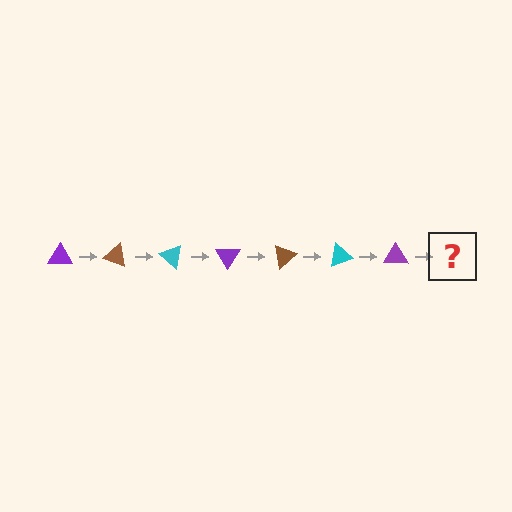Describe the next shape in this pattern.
It should be a brown triangle, rotated 140 degrees from the start.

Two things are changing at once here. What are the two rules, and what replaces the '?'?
The two rules are that it rotates 20 degrees each step and the color cycles through purple, brown, and cyan. The '?' should be a brown triangle, rotated 140 degrees from the start.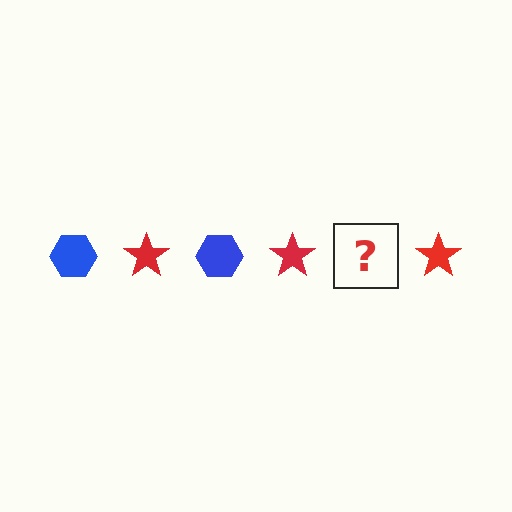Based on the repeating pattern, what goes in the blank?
The blank should be a blue hexagon.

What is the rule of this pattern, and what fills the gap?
The rule is that the pattern alternates between blue hexagon and red star. The gap should be filled with a blue hexagon.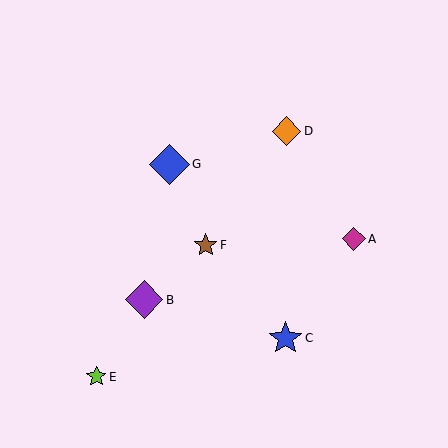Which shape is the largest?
The blue diamond (labeled G) is the largest.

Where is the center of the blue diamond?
The center of the blue diamond is at (170, 164).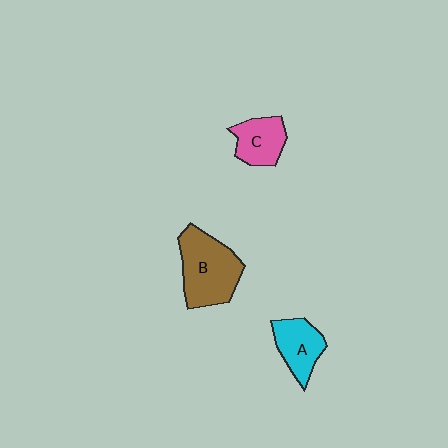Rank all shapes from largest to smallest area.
From largest to smallest: B (brown), A (cyan), C (pink).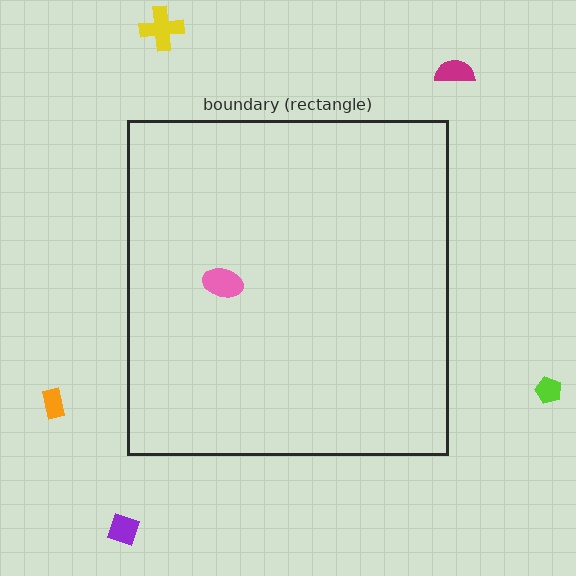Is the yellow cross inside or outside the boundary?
Outside.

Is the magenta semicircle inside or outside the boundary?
Outside.